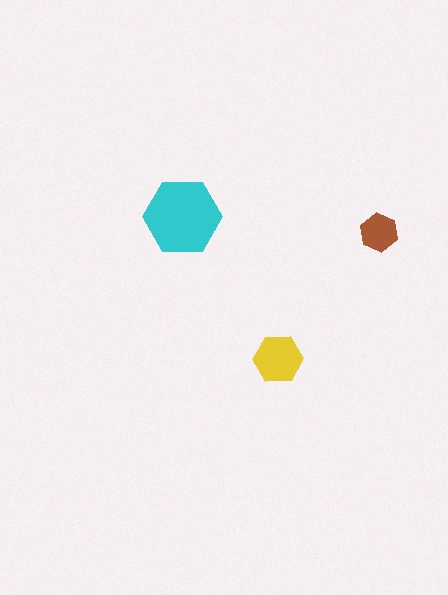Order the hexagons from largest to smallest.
the cyan one, the yellow one, the brown one.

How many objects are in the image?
There are 3 objects in the image.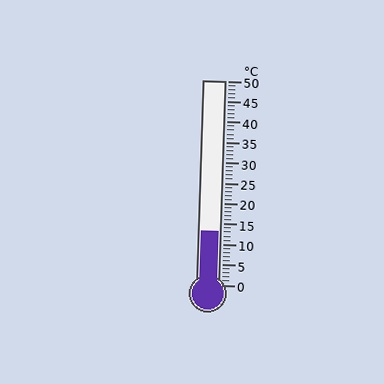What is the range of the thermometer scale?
The thermometer scale ranges from 0°C to 50°C.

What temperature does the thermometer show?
The thermometer shows approximately 13°C.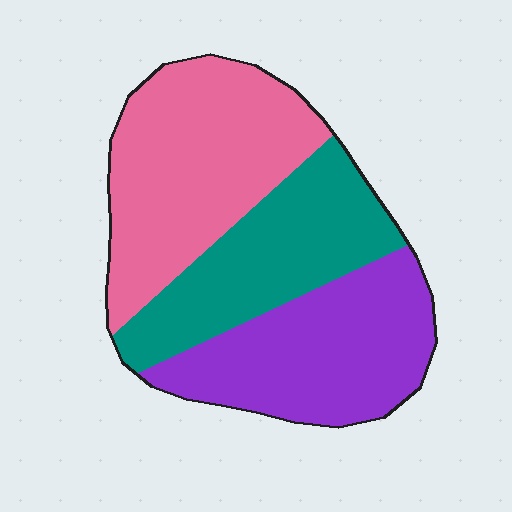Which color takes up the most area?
Pink, at roughly 40%.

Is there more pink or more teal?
Pink.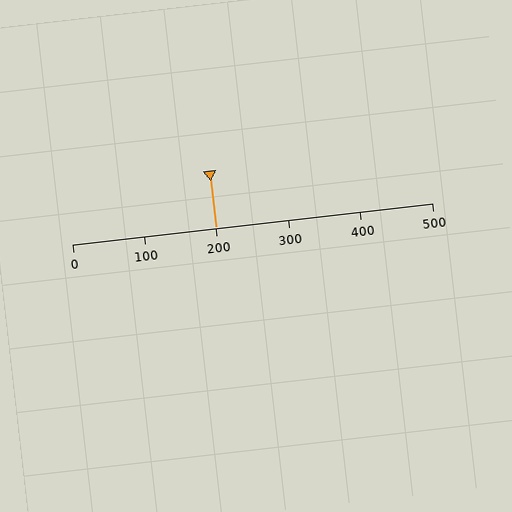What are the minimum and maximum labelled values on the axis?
The axis runs from 0 to 500.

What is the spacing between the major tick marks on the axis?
The major ticks are spaced 100 apart.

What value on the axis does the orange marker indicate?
The marker indicates approximately 200.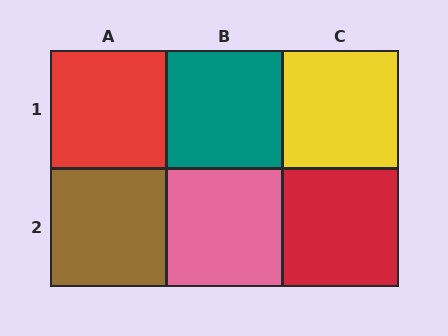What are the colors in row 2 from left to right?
Brown, pink, red.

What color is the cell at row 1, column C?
Yellow.